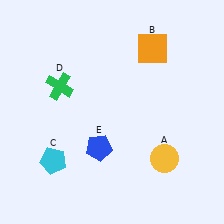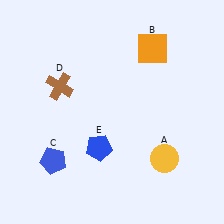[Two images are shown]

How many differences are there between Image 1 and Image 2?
There are 2 differences between the two images.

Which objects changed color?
C changed from cyan to blue. D changed from green to brown.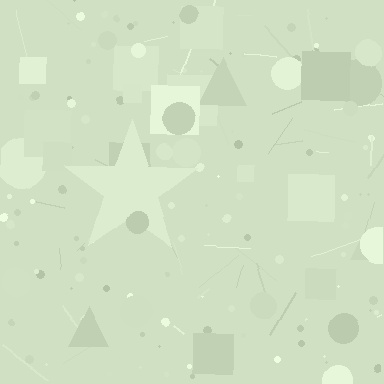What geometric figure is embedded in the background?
A star is embedded in the background.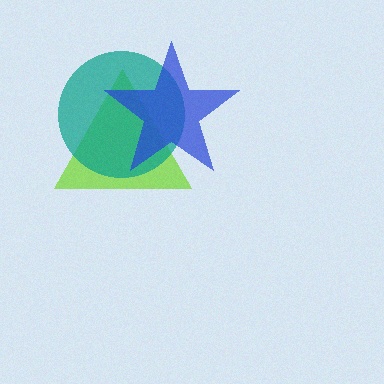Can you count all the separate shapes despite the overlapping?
Yes, there are 3 separate shapes.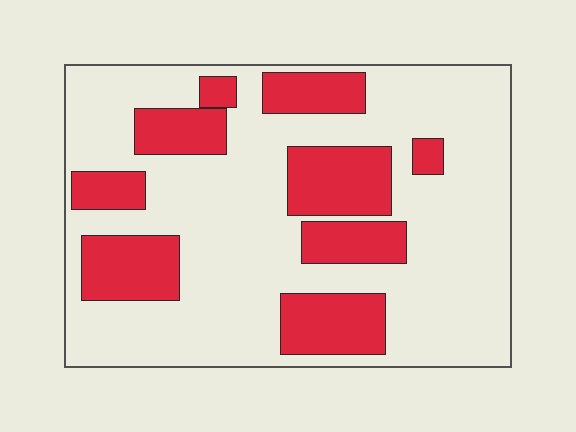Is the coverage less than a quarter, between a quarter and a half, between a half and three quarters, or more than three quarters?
Between a quarter and a half.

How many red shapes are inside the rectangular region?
9.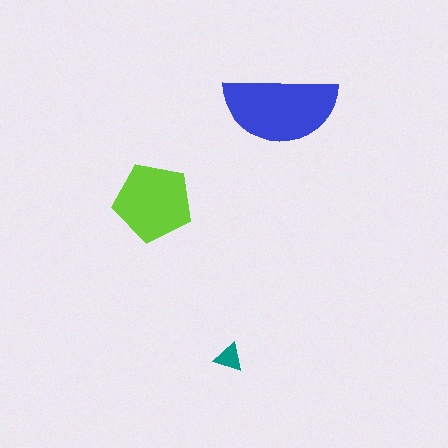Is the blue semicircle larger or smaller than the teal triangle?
Larger.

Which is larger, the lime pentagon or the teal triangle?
The lime pentagon.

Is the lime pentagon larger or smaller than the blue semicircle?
Smaller.